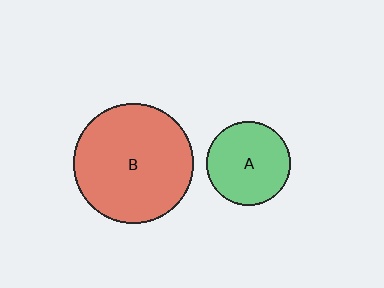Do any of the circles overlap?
No, none of the circles overlap.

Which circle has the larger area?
Circle B (red).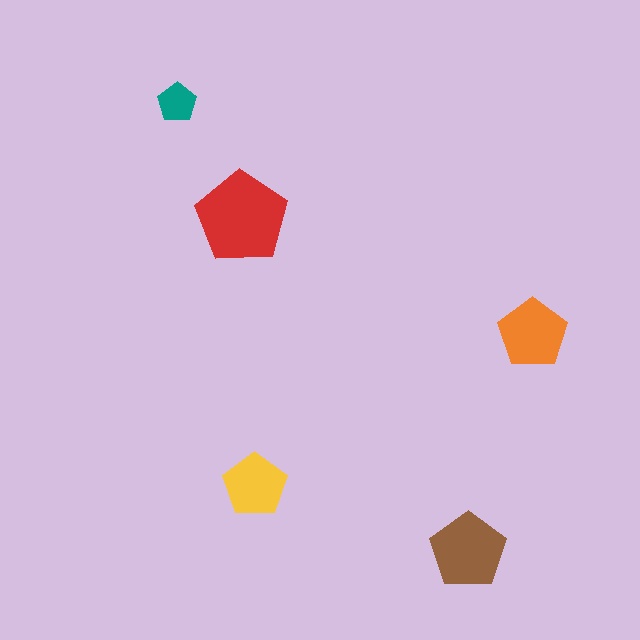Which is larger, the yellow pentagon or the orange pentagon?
The orange one.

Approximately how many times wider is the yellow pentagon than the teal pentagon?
About 1.5 times wider.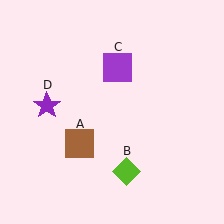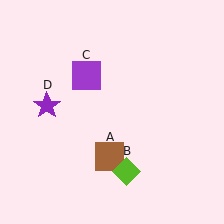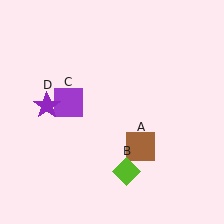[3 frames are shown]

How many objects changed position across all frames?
2 objects changed position: brown square (object A), purple square (object C).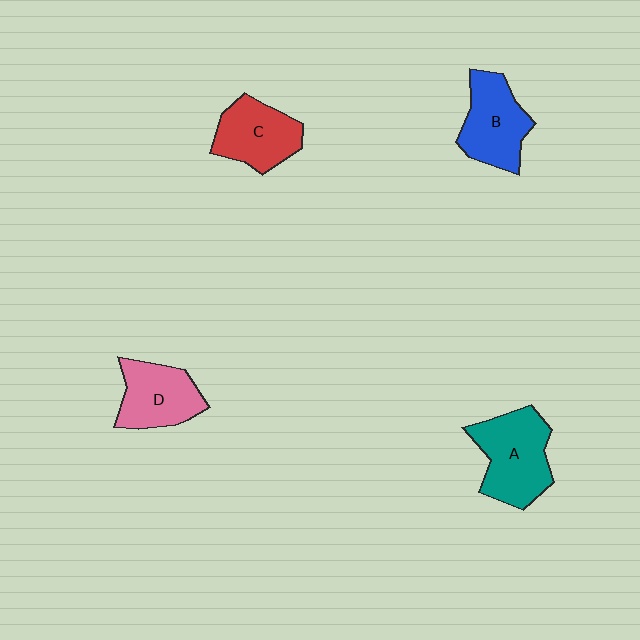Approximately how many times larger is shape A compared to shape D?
Approximately 1.2 times.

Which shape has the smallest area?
Shape C (red).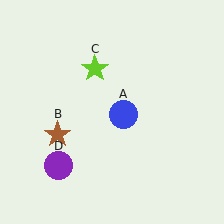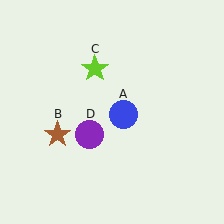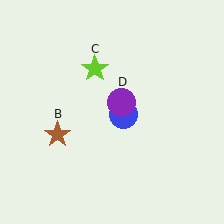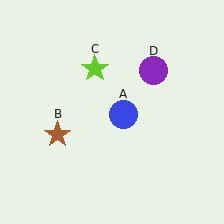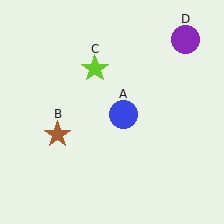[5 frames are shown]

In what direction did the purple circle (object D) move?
The purple circle (object D) moved up and to the right.